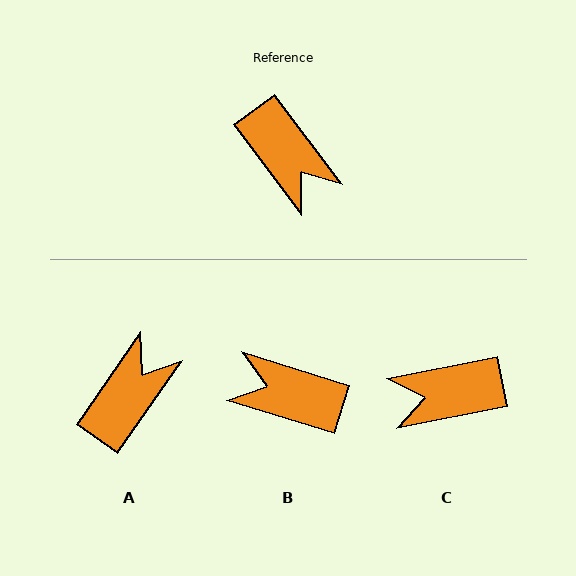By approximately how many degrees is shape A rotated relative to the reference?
Approximately 108 degrees counter-clockwise.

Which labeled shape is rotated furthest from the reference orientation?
B, about 144 degrees away.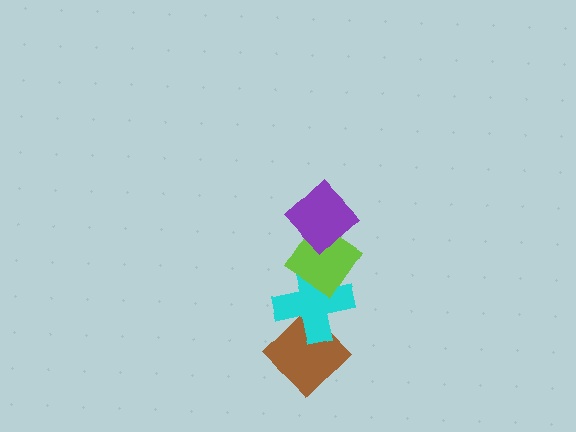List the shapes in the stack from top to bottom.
From top to bottom: the purple diamond, the lime diamond, the cyan cross, the brown diamond.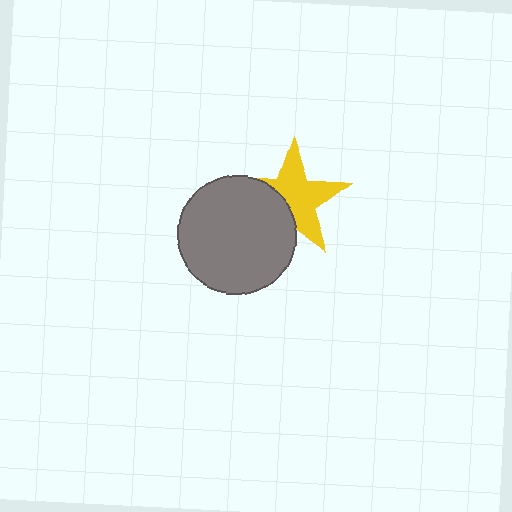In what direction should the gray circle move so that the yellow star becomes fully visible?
The gray circle should move toward the lower-left. That is the shortest direction to clear the overlap and leave the yellow star fully visible.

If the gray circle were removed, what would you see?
You would see the complete yellow star.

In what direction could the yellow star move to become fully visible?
The yellow star could move toward the upper-right. That would shift it out from behind the gray circle entirely.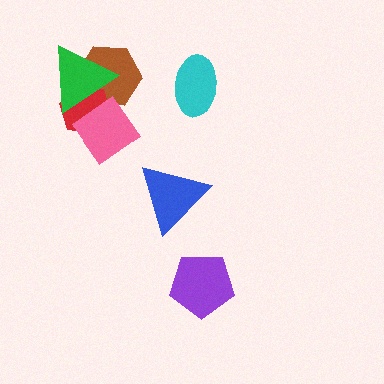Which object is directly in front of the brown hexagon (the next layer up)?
The red hexagon is directly in front of the brown hexagon.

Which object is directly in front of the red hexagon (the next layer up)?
The pink diamond is directly in front of the red hexagon.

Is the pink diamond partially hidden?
Yes, it is partially covered by another shape.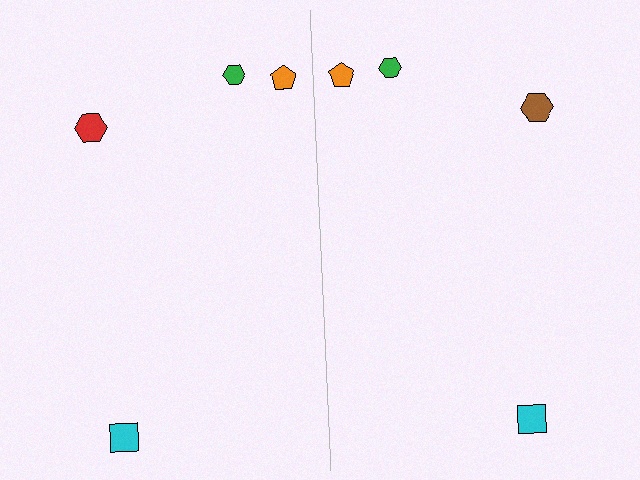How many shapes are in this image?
There are 8 shapes in this image.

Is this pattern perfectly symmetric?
No, the pattern is not perfectly symmetric. The brown hexagon on the right side breaks the symmetry — its mirror counterpart is red.